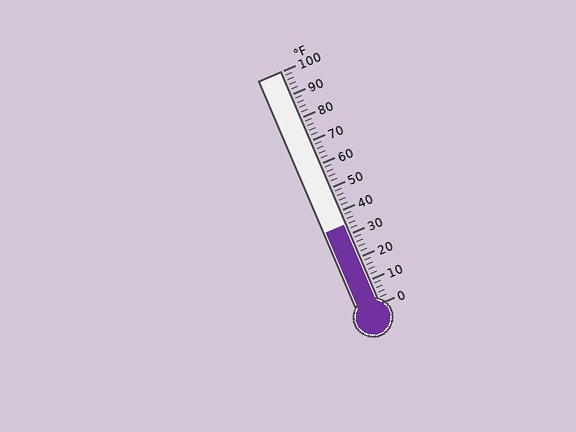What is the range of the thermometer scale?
The thermometer scale ranges from 0°F to 100°F.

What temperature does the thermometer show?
The thermometer shows approximately 34°F.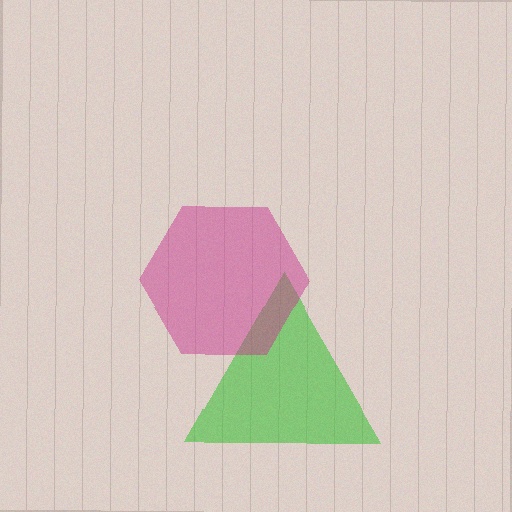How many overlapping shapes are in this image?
There are 2 overlapping shapes in the image.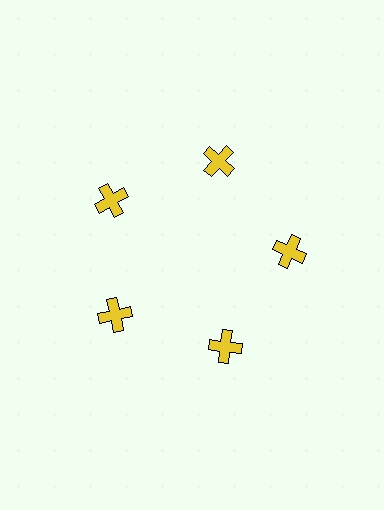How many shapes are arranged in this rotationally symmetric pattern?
There are 5 shapes, arranged in 5 groups of 1.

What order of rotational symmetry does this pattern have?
This pattern has 5-fold rotational symmetry.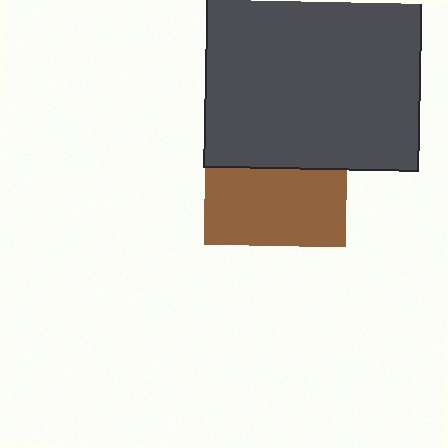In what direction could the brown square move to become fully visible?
The brown square could move down. That would shift it out from behind the dark gray square entirely.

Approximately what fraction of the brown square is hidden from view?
Roughly 45% of the brown square is hidden behind the dark gray square.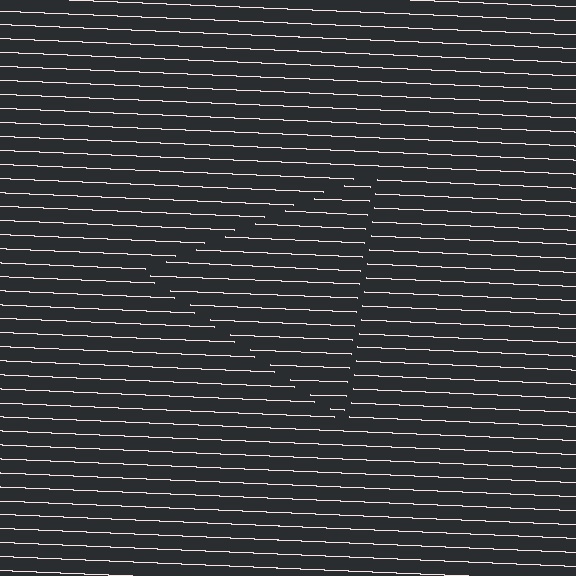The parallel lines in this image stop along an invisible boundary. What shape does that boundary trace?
An illusory triangle. The interior of the shape contains the same grating, shifted by half a period — the contour is defined by the phase discontinuity where line-ends from the inner and outer gratings abut.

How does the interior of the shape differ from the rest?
The interior of the shape contains the same grating, shifted by half a period — the contour is defined by the phase discontinuity where line-ends from the inner and outer gratings abut.